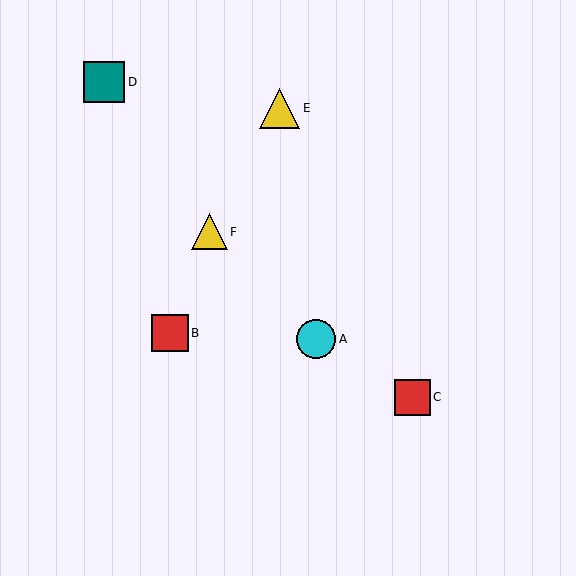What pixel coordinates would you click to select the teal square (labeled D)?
Click at (104, 82) to select the teal square D.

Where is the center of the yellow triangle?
The center of the yellow triangle is at (280, 108).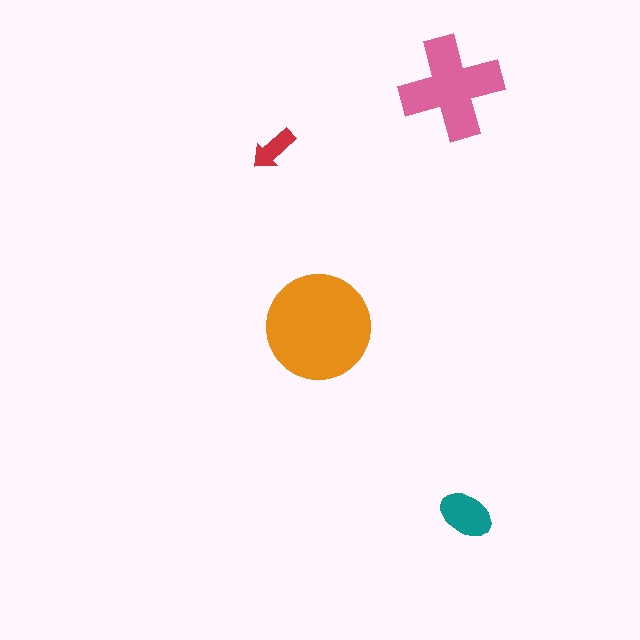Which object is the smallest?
The red arrow.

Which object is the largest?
The orange circle.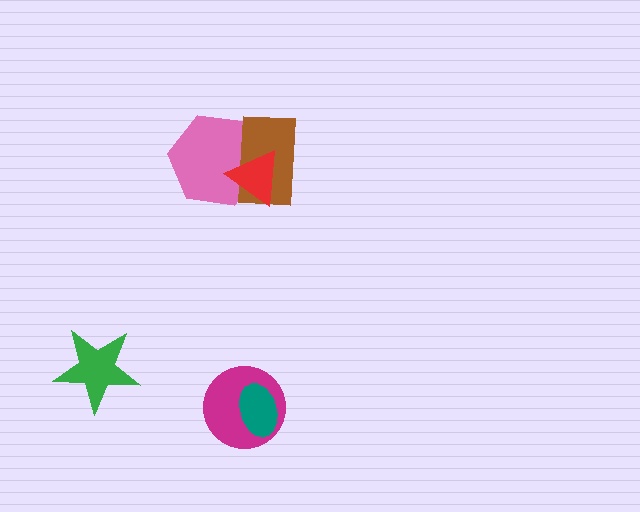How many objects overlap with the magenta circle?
1 object overlaps with the magenta circle.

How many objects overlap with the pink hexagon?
2 objects overlap with the pink hexagon.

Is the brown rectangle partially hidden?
Yes, it is partially covered by another shape.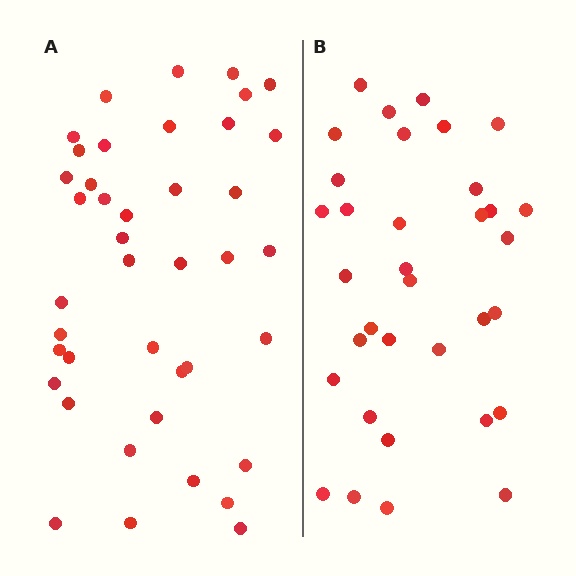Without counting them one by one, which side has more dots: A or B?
Region A (the left region) has more dots.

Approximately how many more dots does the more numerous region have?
Region A has roughly 8 or so more dots than region B.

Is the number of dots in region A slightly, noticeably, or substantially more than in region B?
Region A has only slightly more — the two regions are fairly close. The ratio is roughly 1.2 to 1.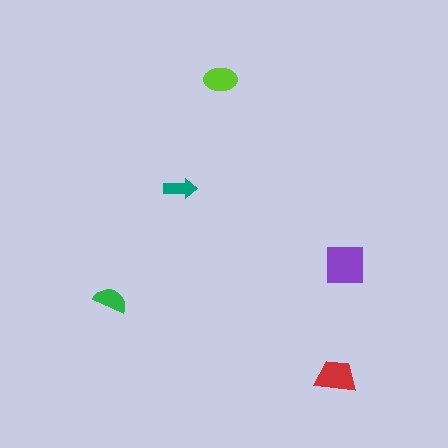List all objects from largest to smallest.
The purple square, the red trapezoid, the lime ellipse, the green semicircle, the teal arrow.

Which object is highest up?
The lime ellipse is topmost.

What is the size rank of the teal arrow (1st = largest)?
5th.